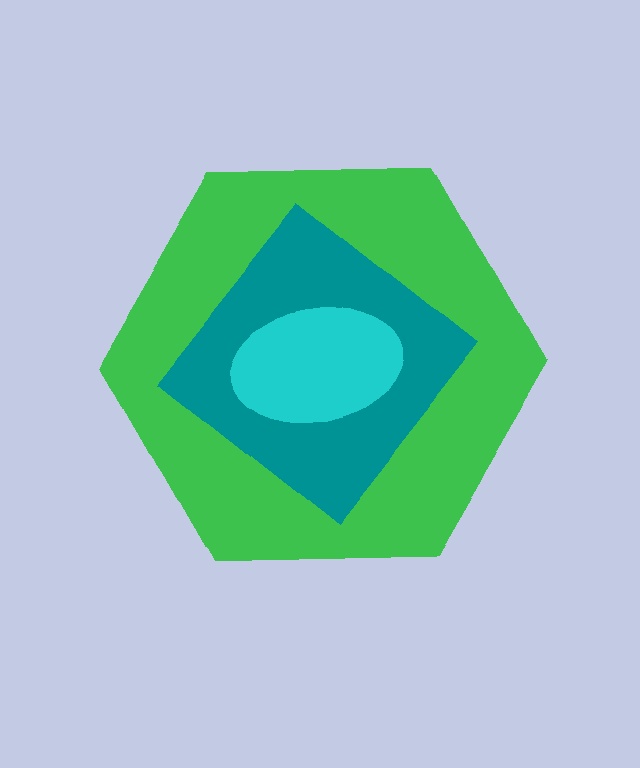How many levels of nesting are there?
3.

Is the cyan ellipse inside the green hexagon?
Yes.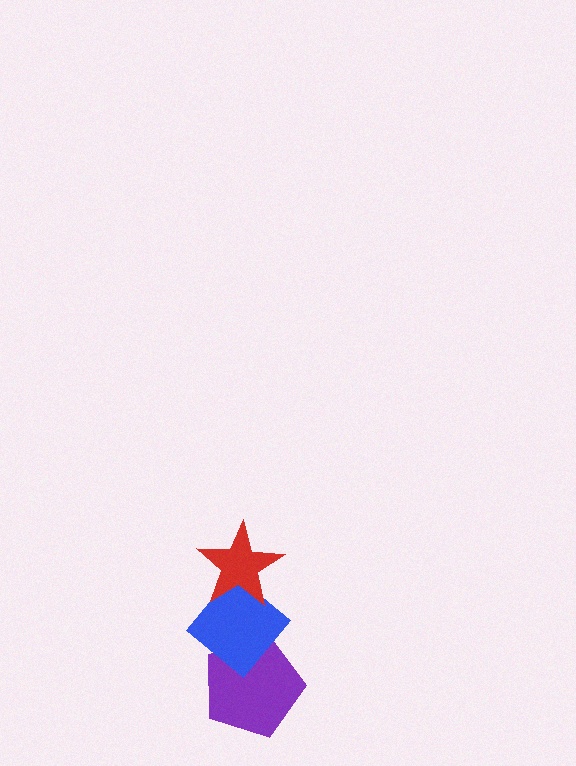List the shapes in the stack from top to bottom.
From top to bottom: the red star, the blue diamond, the purple pentagon.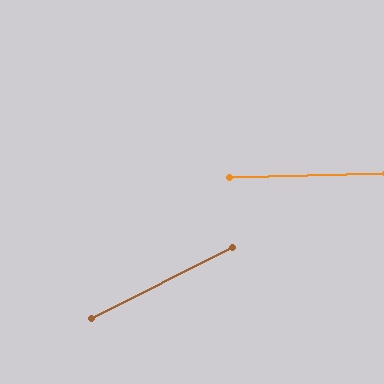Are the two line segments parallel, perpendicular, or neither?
Neither parallel nor perpendicular — they differ by about 25°.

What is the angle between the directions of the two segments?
Approximately 25 degrees.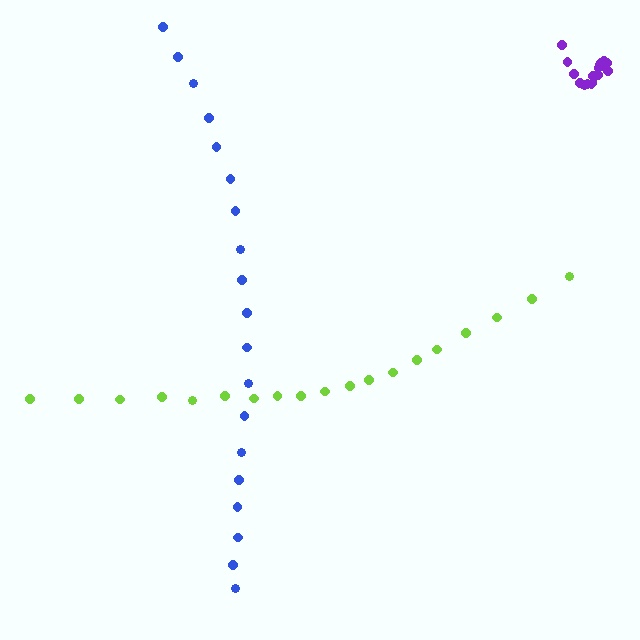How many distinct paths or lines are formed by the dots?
There are 3 distinct paths.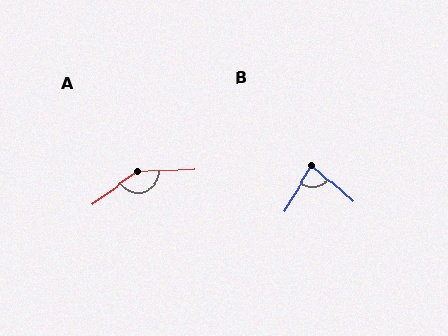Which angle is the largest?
A, at approximately 146 degrees.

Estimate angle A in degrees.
Approximately 146 degrees.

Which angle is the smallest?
B, at approximately 80 degrees.